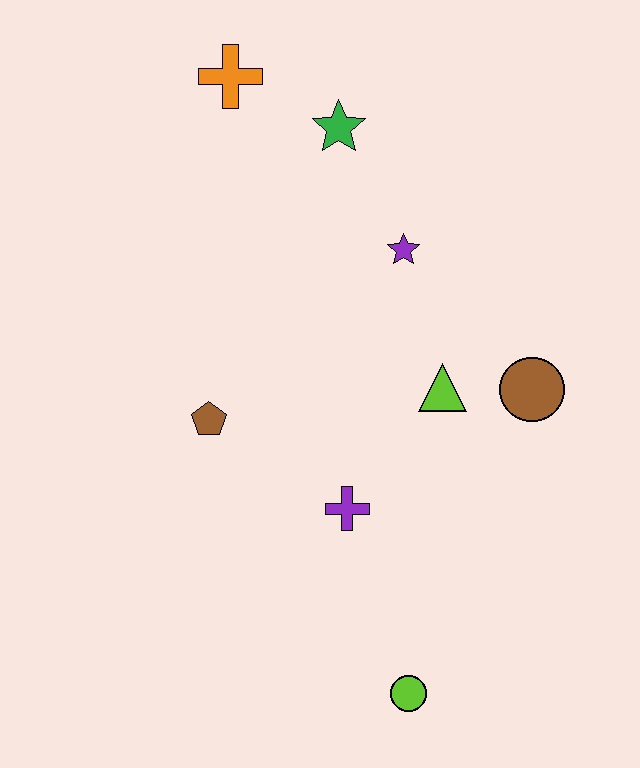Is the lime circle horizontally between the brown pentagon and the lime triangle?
Yes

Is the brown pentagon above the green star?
No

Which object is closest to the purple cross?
The lime triangle is closest to the purple cross.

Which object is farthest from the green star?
The lime circle is farthest from the green star.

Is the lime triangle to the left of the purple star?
No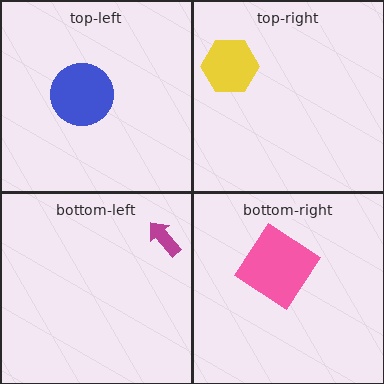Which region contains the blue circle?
The top-left region.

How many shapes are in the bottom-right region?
1.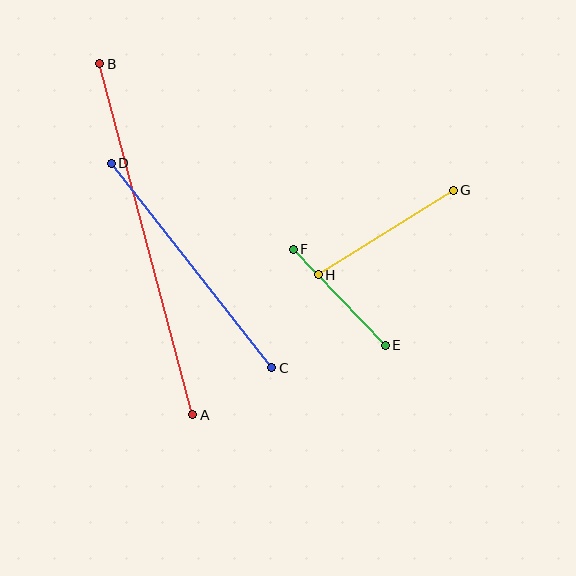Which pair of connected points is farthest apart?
Points A and B are farthest apart.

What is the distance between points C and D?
The distance is approximately 260 pixels.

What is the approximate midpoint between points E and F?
The midpoint is at approximately (339, 297) pixels.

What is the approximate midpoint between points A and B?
The midpoint is at approximately (146, 239) pixels.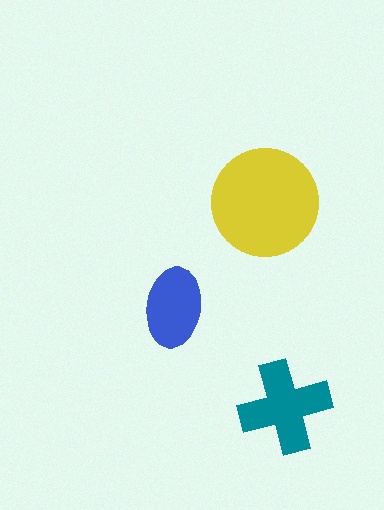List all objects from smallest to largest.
The blue ellipse, the teal cross, the yellow circle.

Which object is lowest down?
The teal cross is bottommost.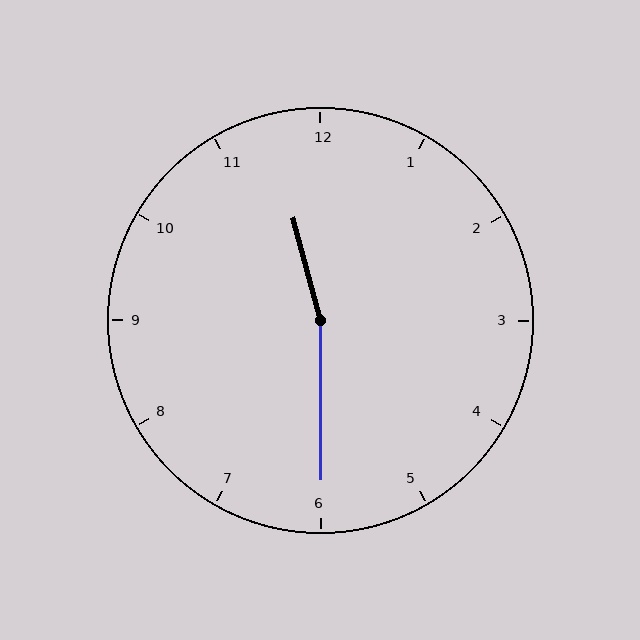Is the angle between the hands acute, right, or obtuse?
It is obtuse.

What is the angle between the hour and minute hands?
Approximately 165 degrees.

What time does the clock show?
11:30.